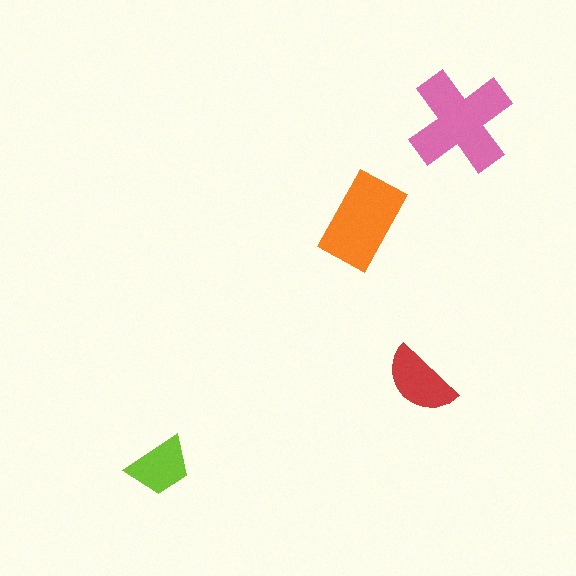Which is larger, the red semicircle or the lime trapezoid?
The red semicircle.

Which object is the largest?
The pink cross.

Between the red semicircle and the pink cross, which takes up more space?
The pink cross.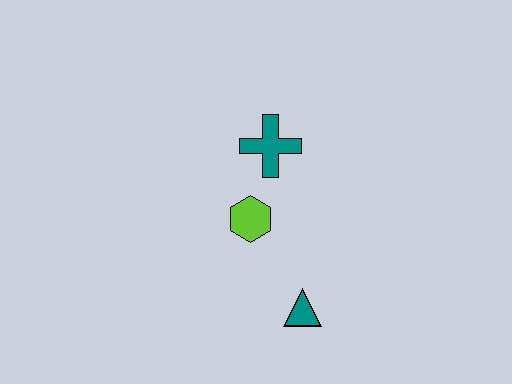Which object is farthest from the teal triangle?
The teal cross is farthest from the teal triangle.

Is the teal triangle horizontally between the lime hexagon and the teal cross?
No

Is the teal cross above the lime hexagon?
Yes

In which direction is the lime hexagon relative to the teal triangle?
The lime hexagon is above the teal triangle.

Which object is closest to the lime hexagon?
The teal cross is closest to the lime hexagon.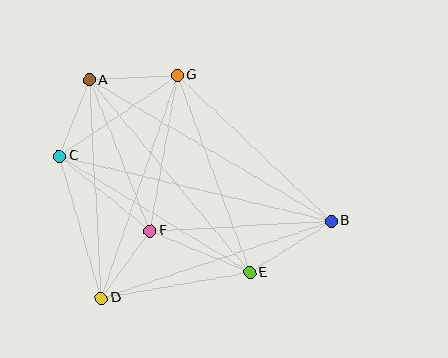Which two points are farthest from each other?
Points A and B are farthest from each other.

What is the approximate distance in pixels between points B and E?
The distance between B and E is approximately 97 pixels.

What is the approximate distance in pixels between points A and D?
The distance between A and D is approximately 218 pixels.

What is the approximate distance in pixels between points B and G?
The distance between B and G is approximately 212 pixels.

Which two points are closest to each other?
Points A and C are closest to each other.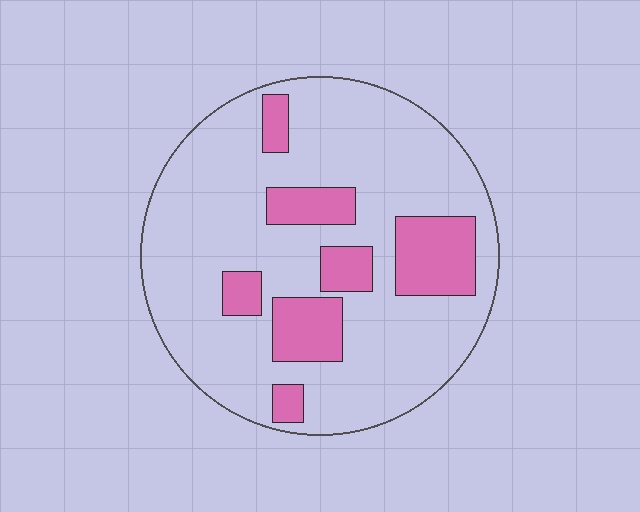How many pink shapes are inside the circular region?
7.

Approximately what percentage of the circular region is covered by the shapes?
Approximately 20%.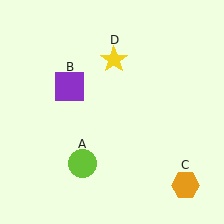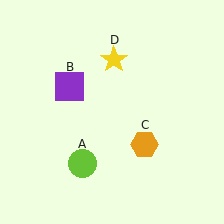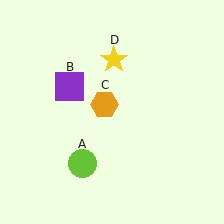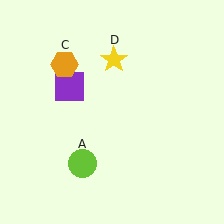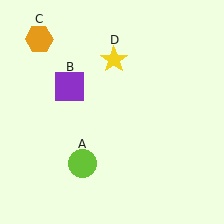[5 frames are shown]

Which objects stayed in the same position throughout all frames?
Lime circle (object A) and purple square (object B) and yellow star (object D) remained stationary.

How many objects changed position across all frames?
1 object changed position: orange hexagon (object C).